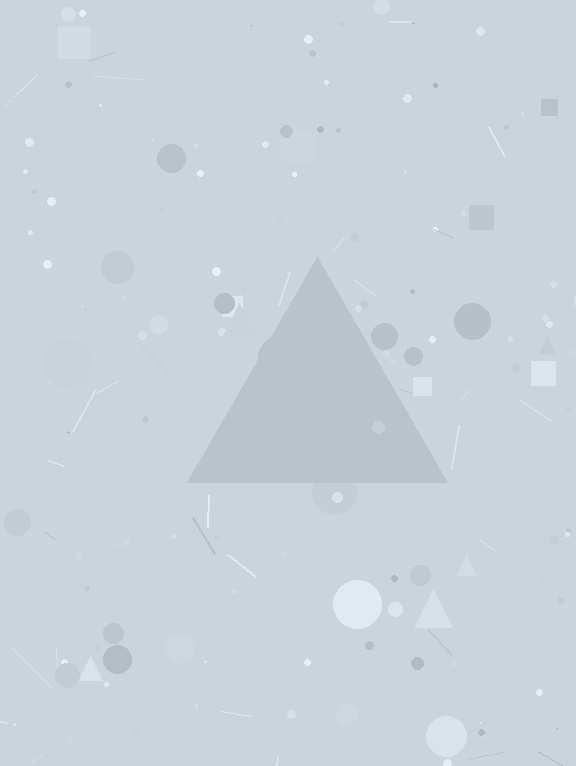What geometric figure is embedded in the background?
A triangle is embedded in the background.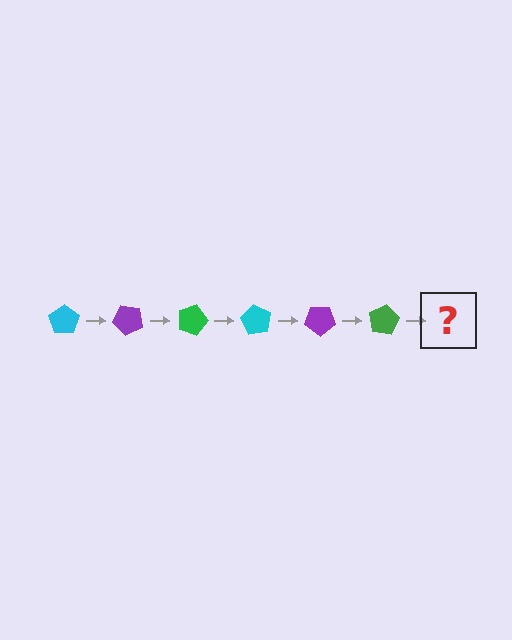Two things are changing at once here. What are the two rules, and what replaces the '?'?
The two rules are that it rotates 45 degrees each step and the color cycles through cyan, purple, and green. The '?' should be a cyan pentagon, rotated 270 degrees from the start.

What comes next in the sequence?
The next element should be a cyan pentagon, rotated 270 degrees from the start.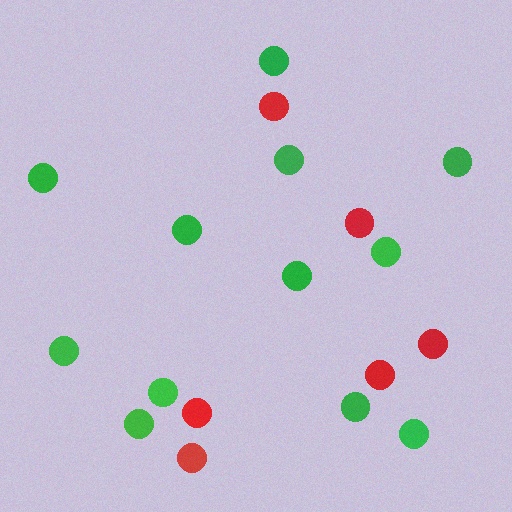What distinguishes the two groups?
There are 2 groups: one group of red circles (6) and one group of green circles (12).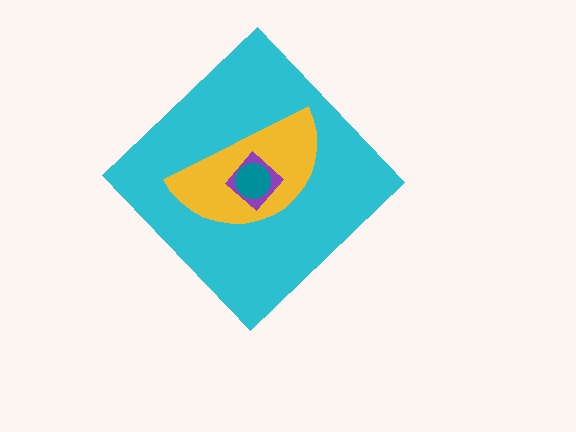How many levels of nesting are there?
4.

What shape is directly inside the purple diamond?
The teal circle.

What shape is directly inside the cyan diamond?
The yellow semicircle.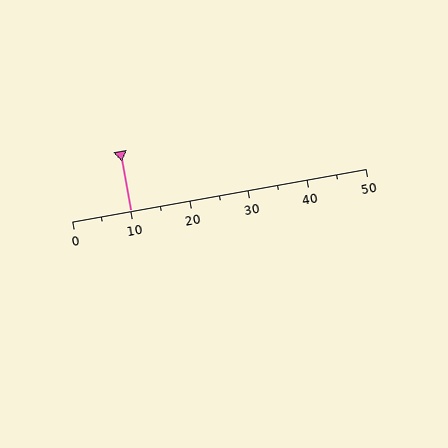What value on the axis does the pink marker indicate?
The marker indicates approximately 10.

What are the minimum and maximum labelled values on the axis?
The axis runs from 0 to 50.